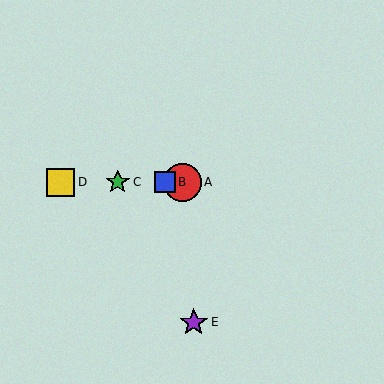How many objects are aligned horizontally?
4 objects (A, B, C, D) are aligned horizontally.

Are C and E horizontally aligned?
No, C is at y≈182 and E is at y≈322.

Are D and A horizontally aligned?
Yes, both are at y≈182.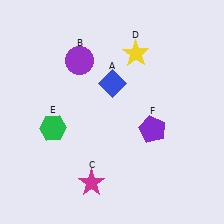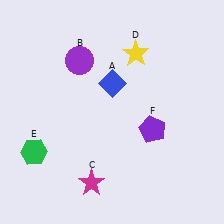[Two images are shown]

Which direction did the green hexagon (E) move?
The green hexagon (E) moved down.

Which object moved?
The green hexagon (E) moved down.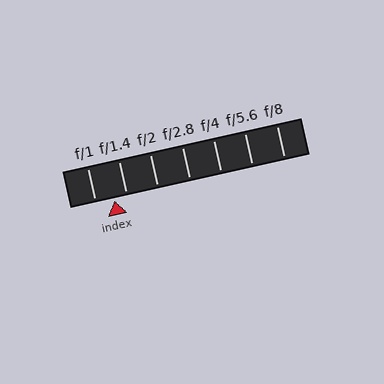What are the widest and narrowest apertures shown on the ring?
The widest aperture shown is f/1 and the narrowest is f/8.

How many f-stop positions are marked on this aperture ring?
There are 7 f-stop positions marked.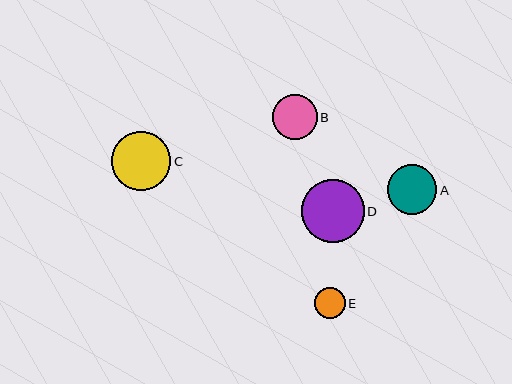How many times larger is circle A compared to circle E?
Circle A is approximately 1.6 times the size of circle E.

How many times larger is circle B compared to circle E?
Circle B is approximately 1.4 times the size of circle E.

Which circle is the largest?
Circle D is the largest with a size of approximately 63 pixels.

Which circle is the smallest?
Circle E is the smallest with a size of approximately 31 pixels.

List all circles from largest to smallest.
From largest to smallest: D, C, A, B, E.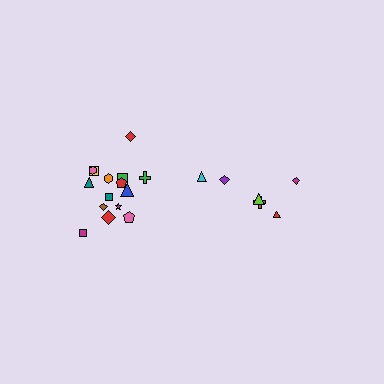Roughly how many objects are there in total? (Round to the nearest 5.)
Roughly 20 objects in total.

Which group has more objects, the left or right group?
The left group.